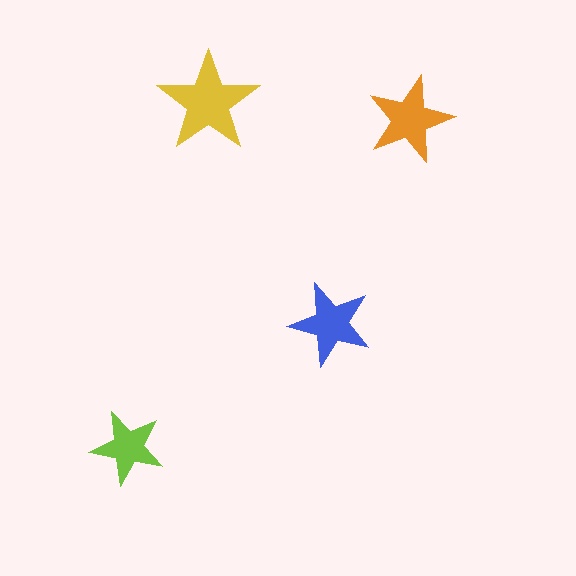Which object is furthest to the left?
The lime star is leftmost.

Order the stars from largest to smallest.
the yellow one, the orange one, the blue one, the lime one.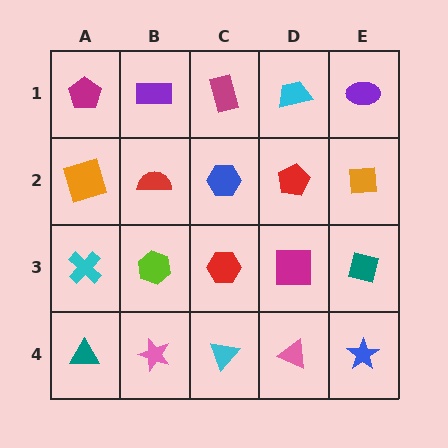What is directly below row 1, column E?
An orange square.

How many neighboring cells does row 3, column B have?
4.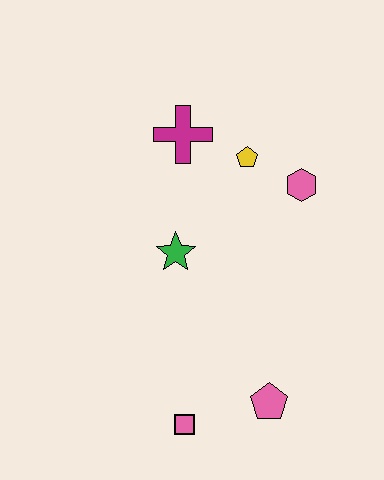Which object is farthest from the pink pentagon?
The magenta cross is farthest from the pink pentagon.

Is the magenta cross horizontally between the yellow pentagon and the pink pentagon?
No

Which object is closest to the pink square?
The pink pentagon is closest to the pink square.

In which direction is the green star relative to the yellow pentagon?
The green star is below the yellow pentagon.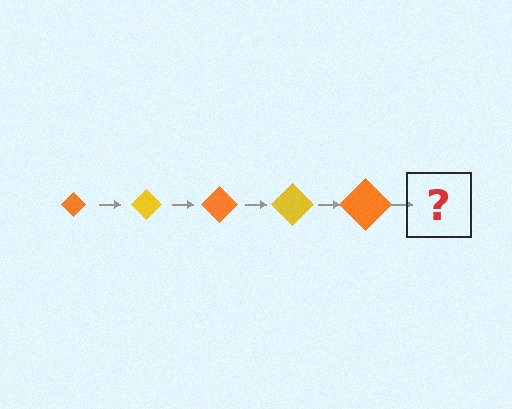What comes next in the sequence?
The next element should be a yellow diamond, larger than the previous one.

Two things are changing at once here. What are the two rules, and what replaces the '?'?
The two rules are that the diamond grows larger each step and the color cycles through orange and yellow. The '?' should be a yellow diamond, larger than the previous one.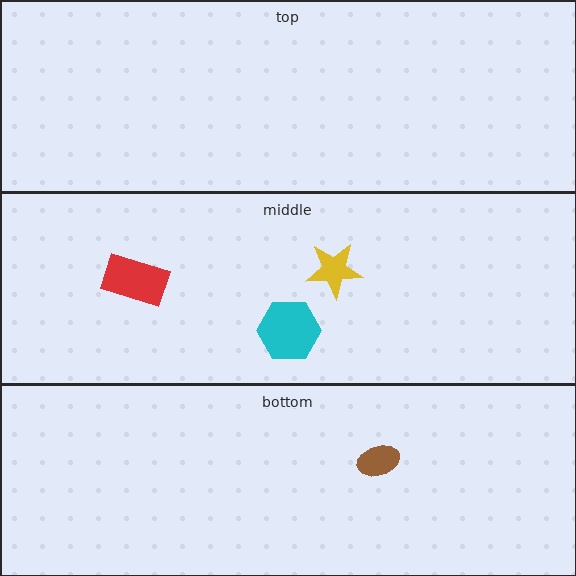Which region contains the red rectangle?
The middle region.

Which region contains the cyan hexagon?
The middle region.